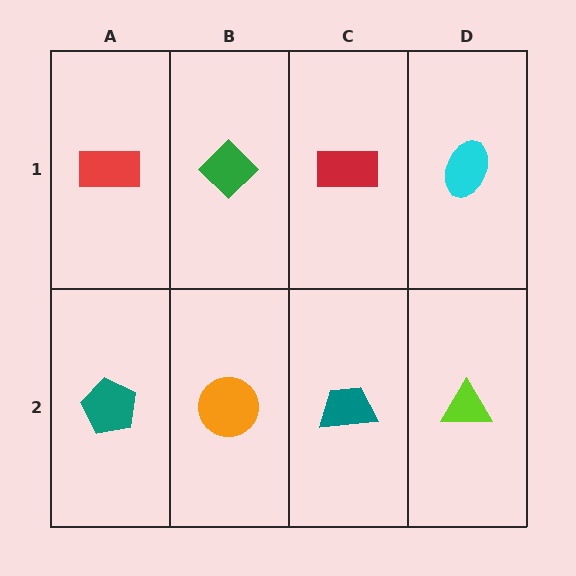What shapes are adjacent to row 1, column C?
A teal trapezoid (row 2, column C), a green diamond (row 1, column B), a cyan ellipse (row 1, column D).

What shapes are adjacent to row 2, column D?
A cyan ellipse (row 1, column D), a teal trapezoid (row 2, column C).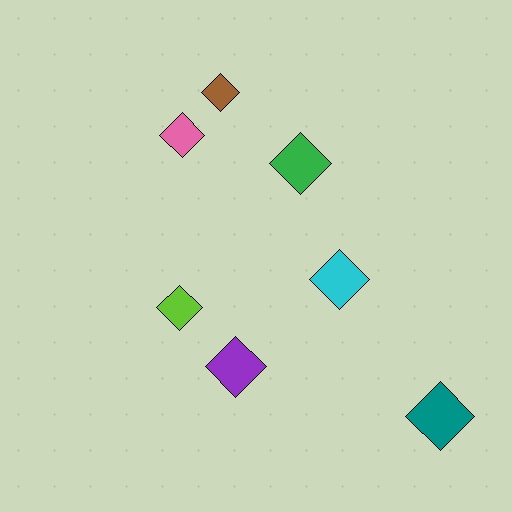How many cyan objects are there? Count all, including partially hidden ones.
There is 1 cyan object.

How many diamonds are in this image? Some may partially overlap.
There are 7 diamonds.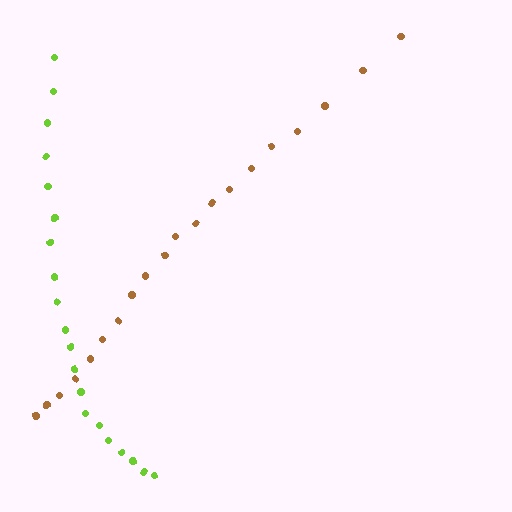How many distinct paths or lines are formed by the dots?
There are 2 distinct paths.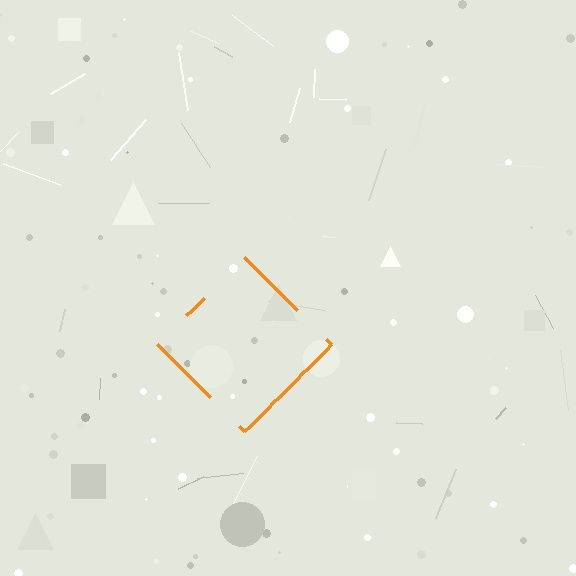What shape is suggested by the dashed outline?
The dashed outline suggests a diamond.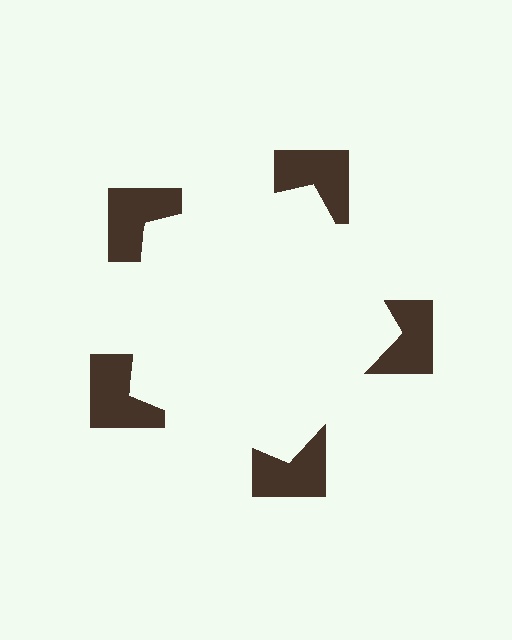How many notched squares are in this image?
There are 5 — one at each vertex of the illusory pentagon.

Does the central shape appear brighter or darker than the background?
It typically appears slightly brighter than the background, even though no actual brightness change is drawn.